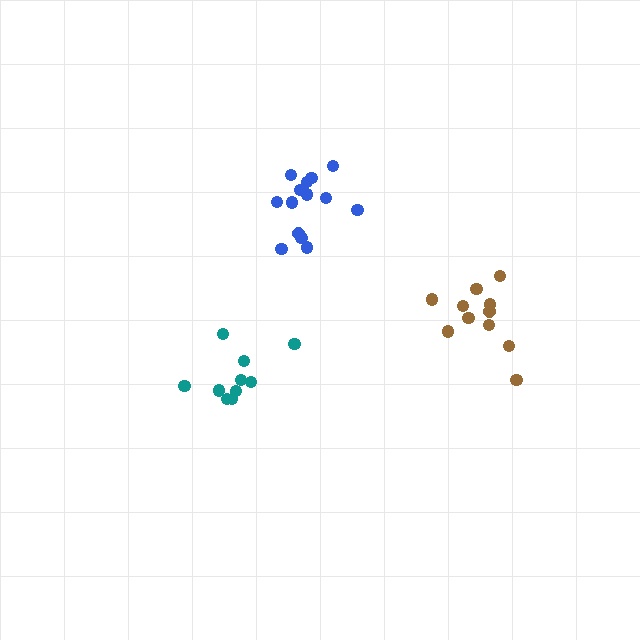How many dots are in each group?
Group 1: 14 dots, Group 2: 10 dots, Group 3: 11 dots (35 total).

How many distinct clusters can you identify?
There are 3 distinct clusters.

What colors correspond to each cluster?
The clusters are colored: blue, teal, brown.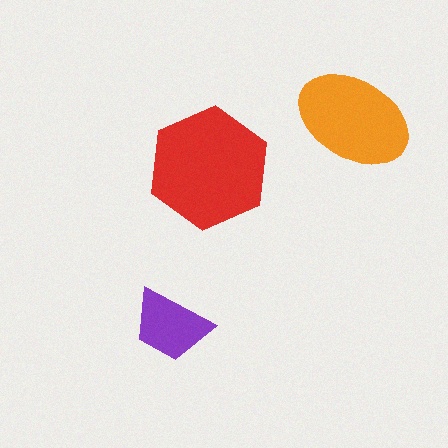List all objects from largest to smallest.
The red hexagon, the orange ellipse, the purple trapezoid.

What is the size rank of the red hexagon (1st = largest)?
1st.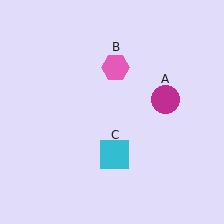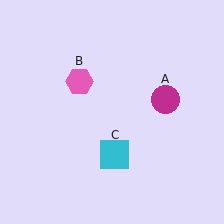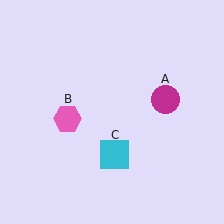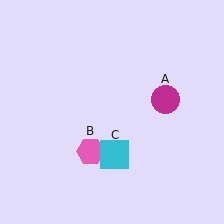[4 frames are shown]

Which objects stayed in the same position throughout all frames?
Magenta circle (object A) and cyan square (object C) remained stationary.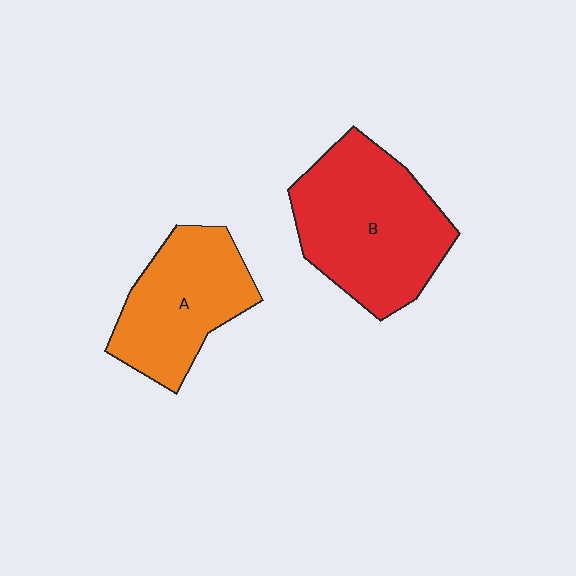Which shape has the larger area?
Shape B (red).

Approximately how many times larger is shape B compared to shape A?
Approximately 1.3 times.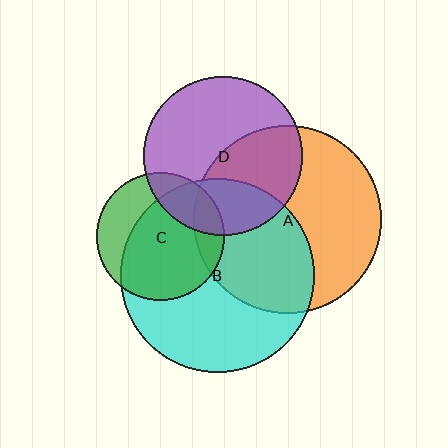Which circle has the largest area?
Circle B (cyan).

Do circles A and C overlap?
Yes.